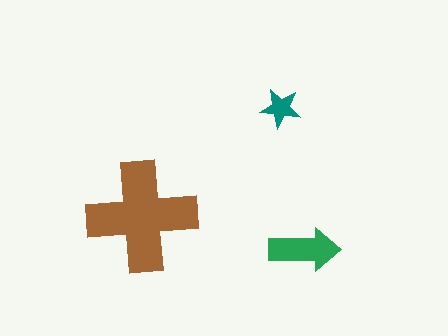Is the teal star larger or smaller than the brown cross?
Smaller.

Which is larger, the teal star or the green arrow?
The green arrow.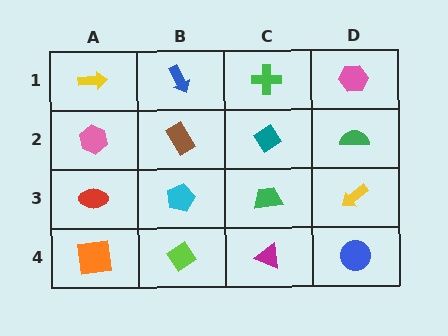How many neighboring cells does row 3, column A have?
3.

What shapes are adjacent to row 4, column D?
A yellow arrow (row 3, column D), a magenta triangle (row 4, column C).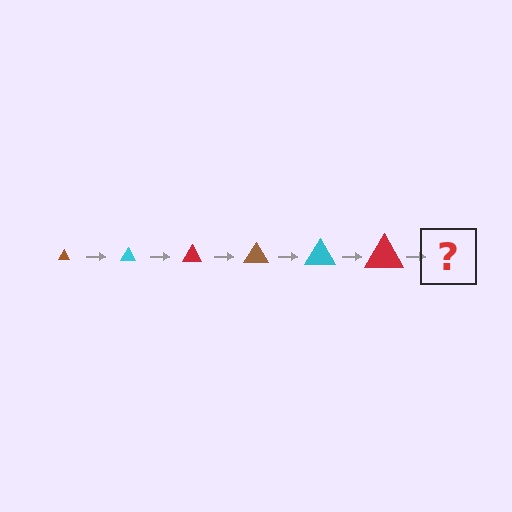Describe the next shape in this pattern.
It should be a brown triangle, larger than the previous one.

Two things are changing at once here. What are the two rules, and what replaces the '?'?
The two rules are that the triangle grows larger each step and the color cycles through brown, cyan, and red. The '?' should be a brown triangle, larger than the previous one.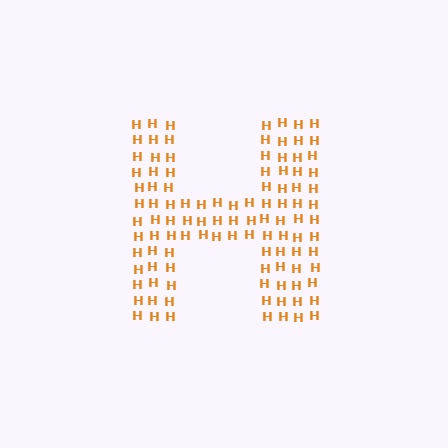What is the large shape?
The large shape is the letter H.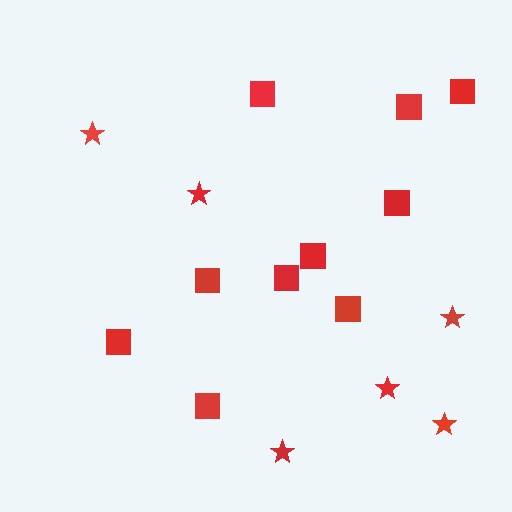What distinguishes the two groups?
There are 2 groups: one group of stars (6) and one group of squares (10).